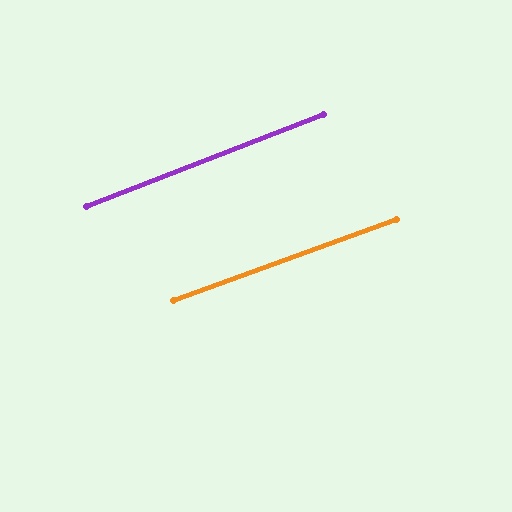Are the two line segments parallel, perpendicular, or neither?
Parallel — their directions differ by only 1.3°.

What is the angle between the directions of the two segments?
Approximately 1 degree.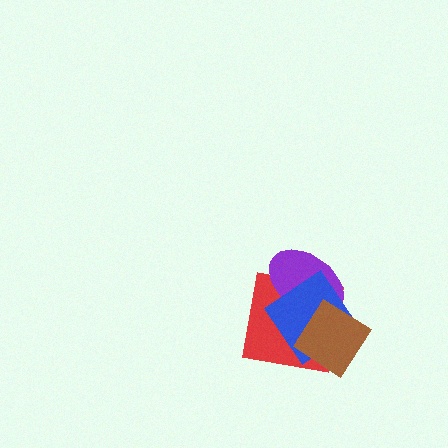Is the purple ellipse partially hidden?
Yes, it is partially covered by another shape.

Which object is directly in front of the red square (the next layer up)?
The purple ellipse is directly in front of the red square.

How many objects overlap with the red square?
3 objects overlap with the red square.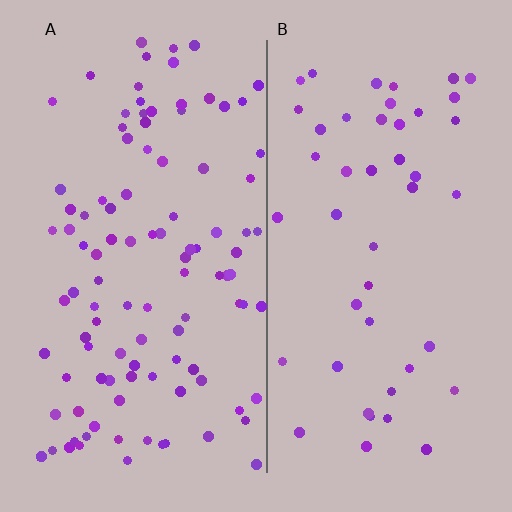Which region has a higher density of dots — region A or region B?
A (the left).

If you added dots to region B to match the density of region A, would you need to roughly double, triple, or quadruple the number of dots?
Approximately double.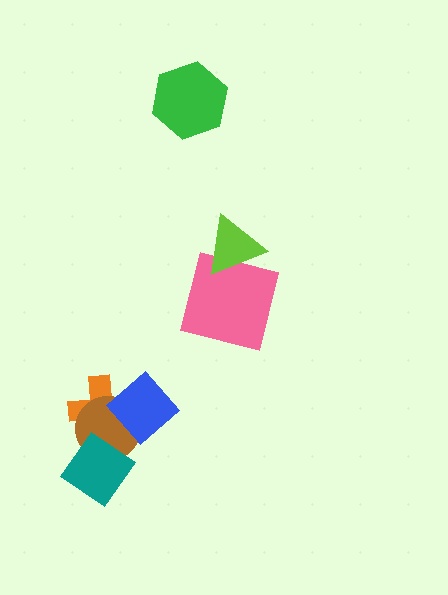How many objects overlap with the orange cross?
3 objects overlap with the orange cross.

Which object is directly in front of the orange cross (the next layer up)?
The brown circle is directly in front of the orange cross.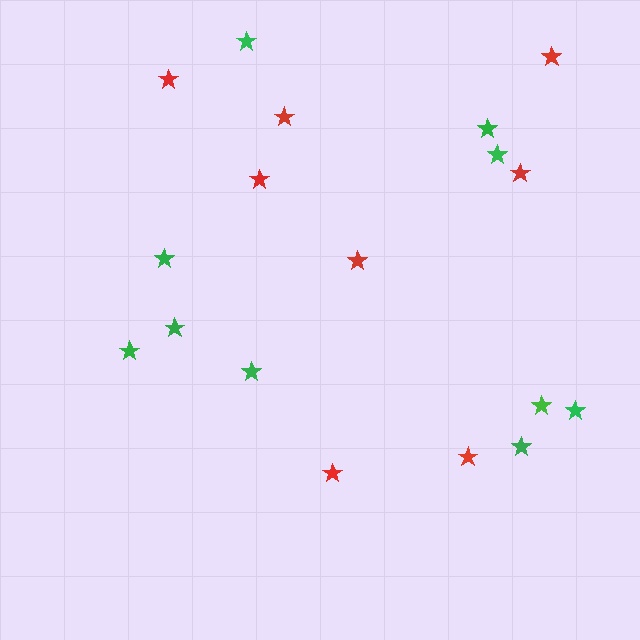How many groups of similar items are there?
There are 2 groups: one group of green stars (10) and one group of red stars (8).